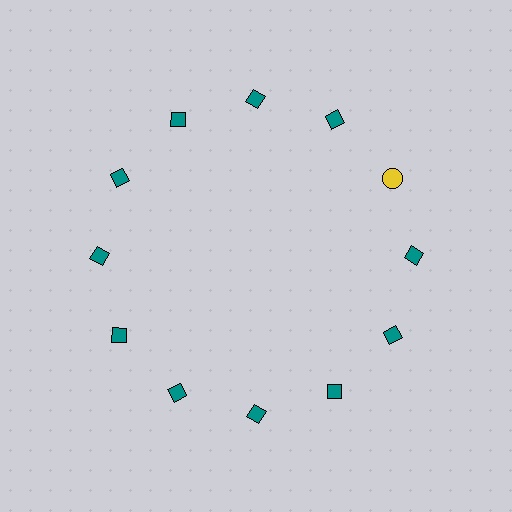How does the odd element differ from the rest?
It differs in both color (yellow instead of teal) and shape (circle instead of diamond).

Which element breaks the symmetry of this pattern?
The yellow circle at roughly the 2 o'clock position breaks the symmetry. All other shapes are teal diamonds.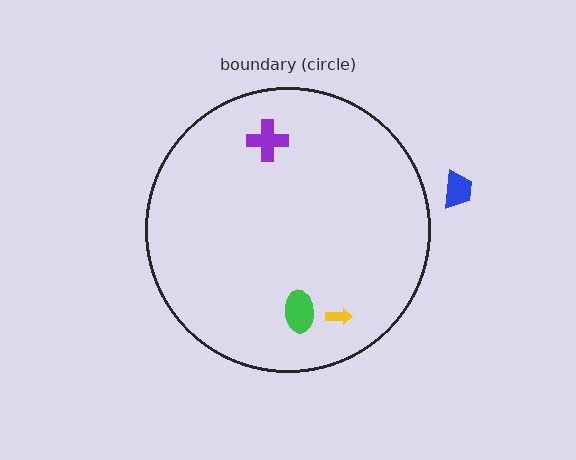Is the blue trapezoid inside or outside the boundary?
Outside.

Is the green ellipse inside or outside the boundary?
Inside.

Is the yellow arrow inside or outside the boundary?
Inside.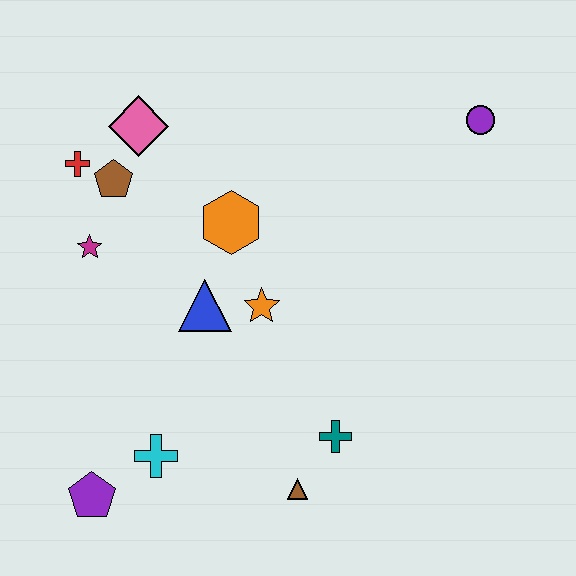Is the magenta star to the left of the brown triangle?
Yes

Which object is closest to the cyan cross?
The purple pentagon is closest to the cyan cross.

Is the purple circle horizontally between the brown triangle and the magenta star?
No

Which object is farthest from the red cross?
The purple circle is farthest from the red cross.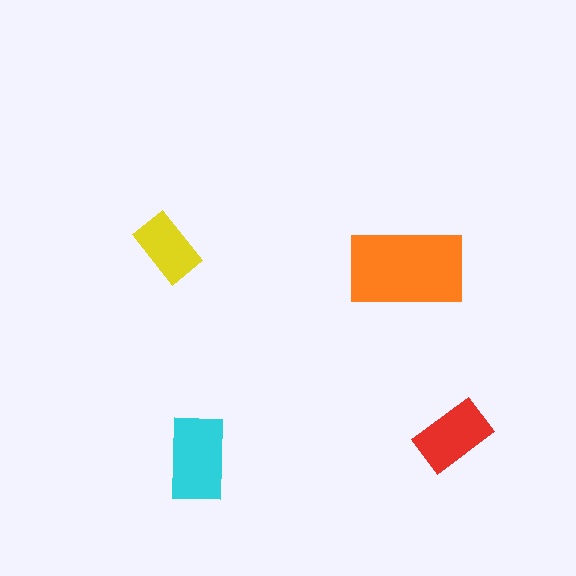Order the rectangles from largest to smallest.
the orange one, the cyan one, the red one, the yellow one.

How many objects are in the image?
There are 4 objects in the image.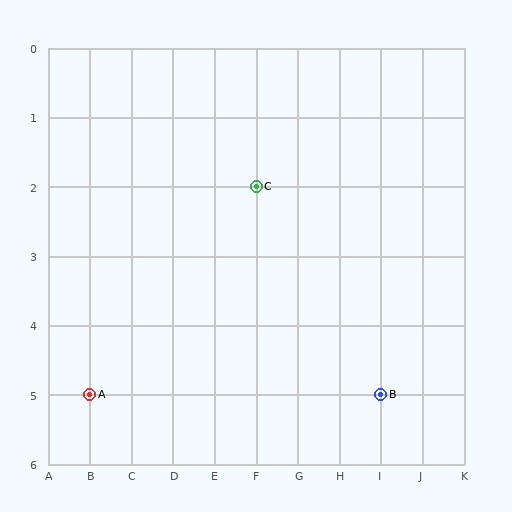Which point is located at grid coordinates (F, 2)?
Point C is at (F, 2).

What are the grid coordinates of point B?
Point B is at grid coordinates (I, 5).